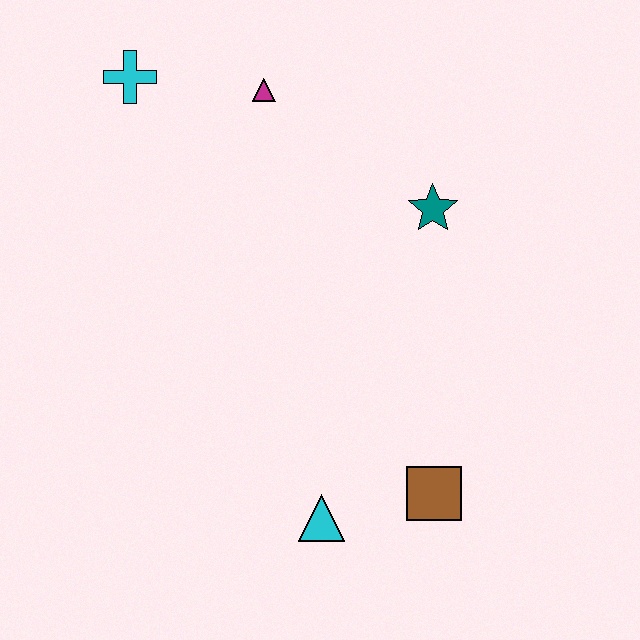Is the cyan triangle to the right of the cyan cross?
Yes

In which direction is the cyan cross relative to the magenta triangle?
The cyan cross is to the left of the magenta triangle.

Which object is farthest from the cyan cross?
The brown square is farthest from the cyan cross.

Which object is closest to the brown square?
The cyan triangle is closest to the brown square.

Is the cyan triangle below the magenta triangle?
Yes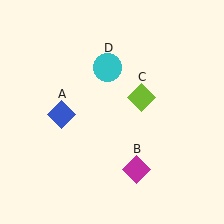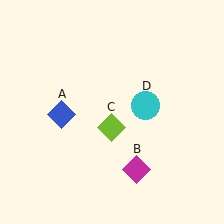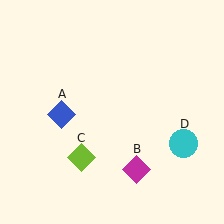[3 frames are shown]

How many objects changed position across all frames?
2 objects changed position: lime diamond (object C), cyan circle (object D).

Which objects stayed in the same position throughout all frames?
Blue diamond (object A) and magenta diamond (object B) remained stationary.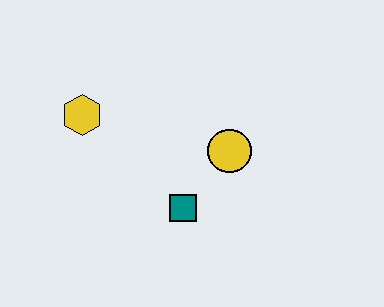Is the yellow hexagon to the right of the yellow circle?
No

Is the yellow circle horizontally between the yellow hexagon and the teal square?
No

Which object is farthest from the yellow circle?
The yellow hexagon is farthest from the yellow circle.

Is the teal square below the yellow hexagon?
Yes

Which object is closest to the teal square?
The yellow circle is closest to the teal square.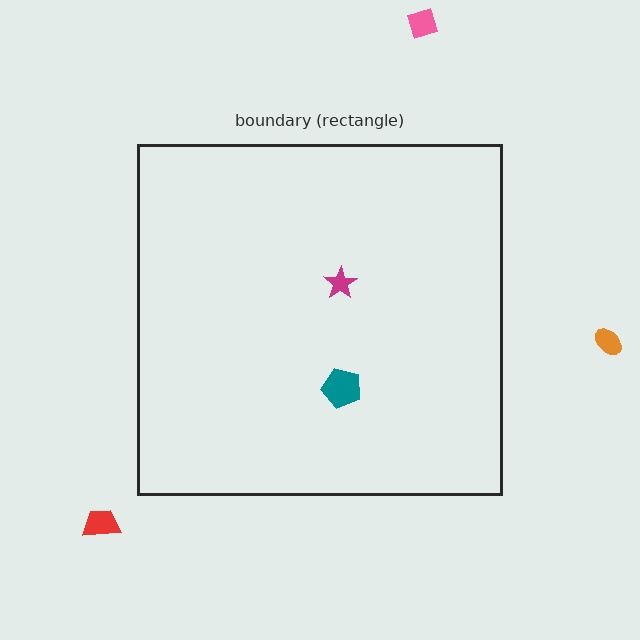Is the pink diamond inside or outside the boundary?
Outside.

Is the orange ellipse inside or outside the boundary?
Outside.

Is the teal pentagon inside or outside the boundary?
Inside.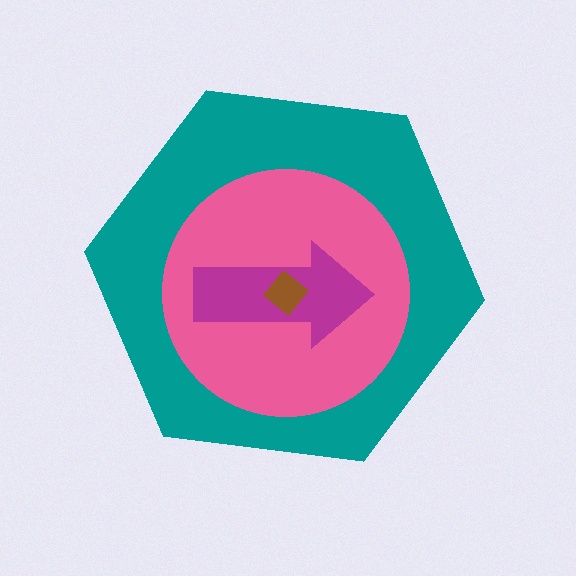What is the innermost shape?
The brown diamond.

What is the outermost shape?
The teal hexagon.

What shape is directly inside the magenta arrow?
The brown diamond.